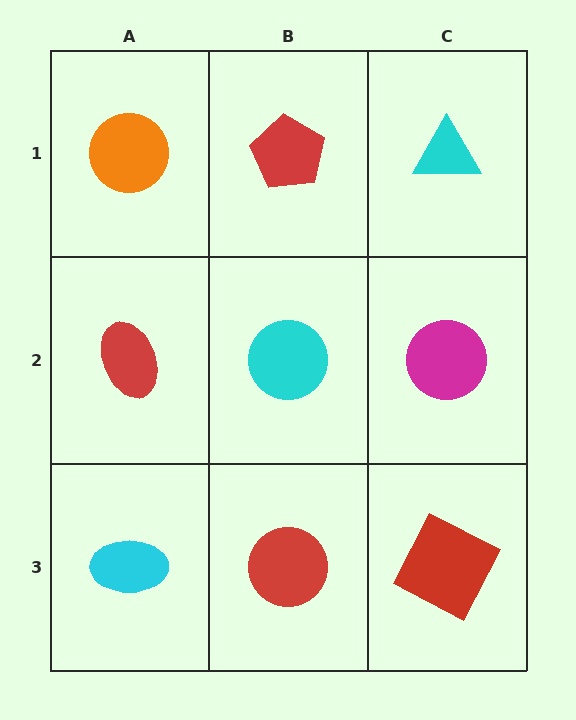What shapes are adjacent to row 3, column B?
A cyan circle (row 2, column B), a cyan ellipse (row 3, column A), a red square (row 3, column C).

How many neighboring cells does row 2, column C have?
3.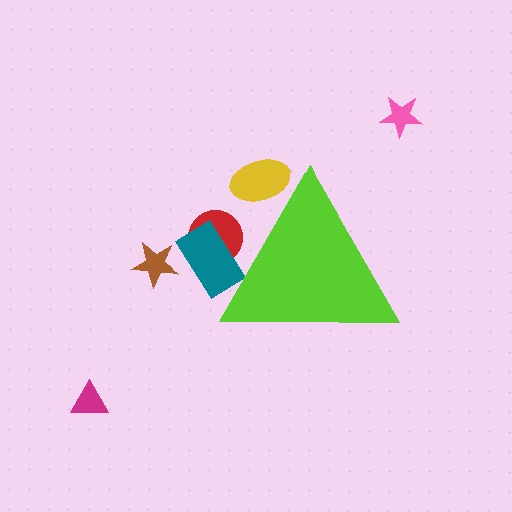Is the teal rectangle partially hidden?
Yes, the teal rectangle is partially hidden behind the lime triangle.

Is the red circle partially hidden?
Yes, the red circle is partially hidden behind the lime triangle.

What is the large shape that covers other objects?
A lime triangle.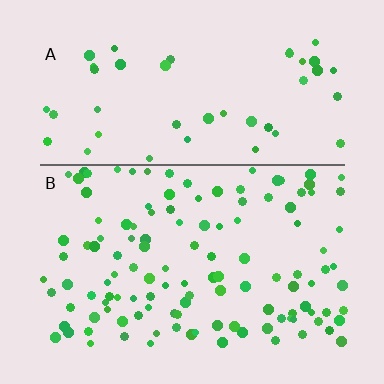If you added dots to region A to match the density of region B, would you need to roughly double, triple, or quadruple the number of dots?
Approximately triple.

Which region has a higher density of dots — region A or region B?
B (the bottom).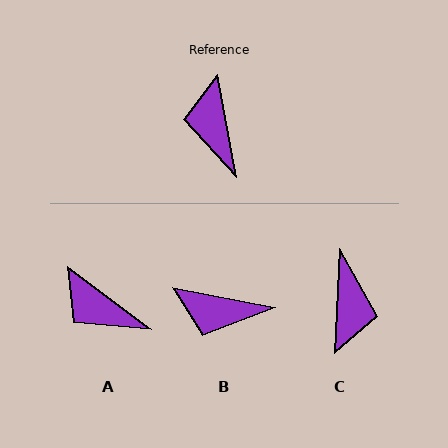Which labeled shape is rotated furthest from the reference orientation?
C, about 167 degrees away.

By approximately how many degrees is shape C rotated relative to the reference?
Approximately 167 degrees counter-clockwise.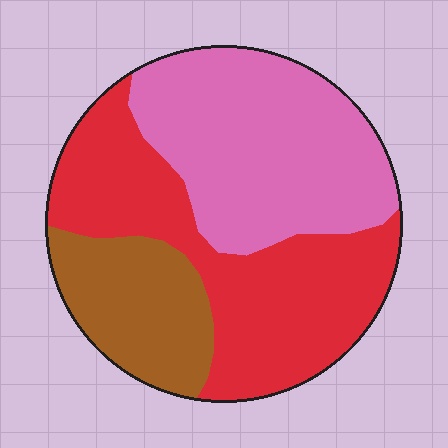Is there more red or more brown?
Red.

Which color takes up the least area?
Brown, at roughly 20%.